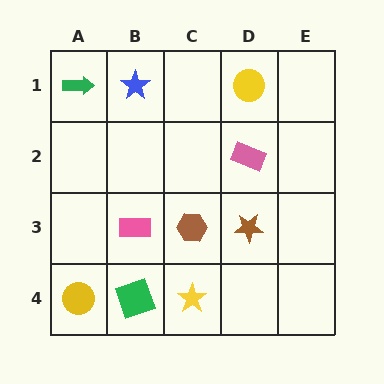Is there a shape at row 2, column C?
No, that cell is empty.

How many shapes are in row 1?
3 shapes.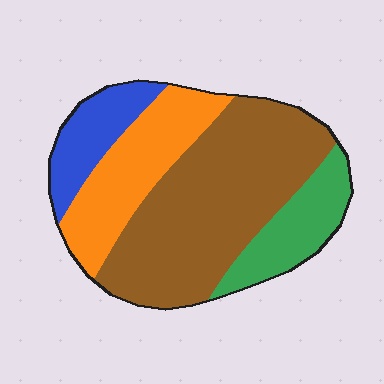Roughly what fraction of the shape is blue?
Blue covers 13% of the shape.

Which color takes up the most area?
Brown, at roughly 50%.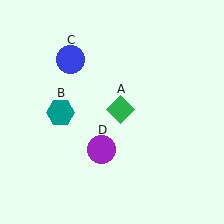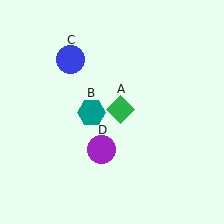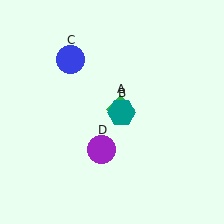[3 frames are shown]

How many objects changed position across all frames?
1 object changed position: teal hexagon (object B).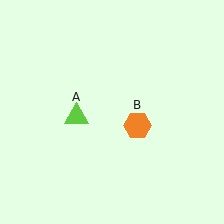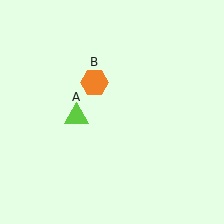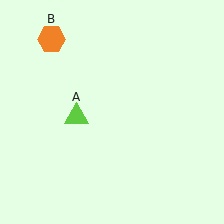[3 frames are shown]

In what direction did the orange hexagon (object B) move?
The orange hexagon (object B) moved up and to the left.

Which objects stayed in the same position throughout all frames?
Lime triangle (object A) remained stationary.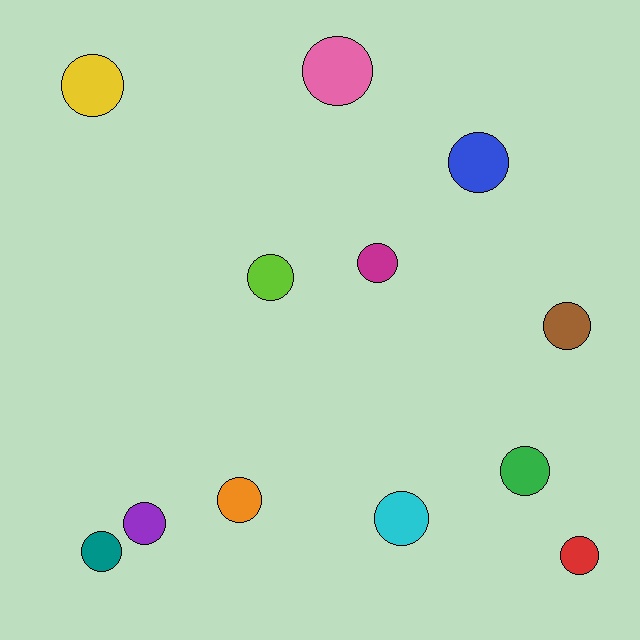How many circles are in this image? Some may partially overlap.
There are 12 circles.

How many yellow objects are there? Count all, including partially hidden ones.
There is 1 yellow object.